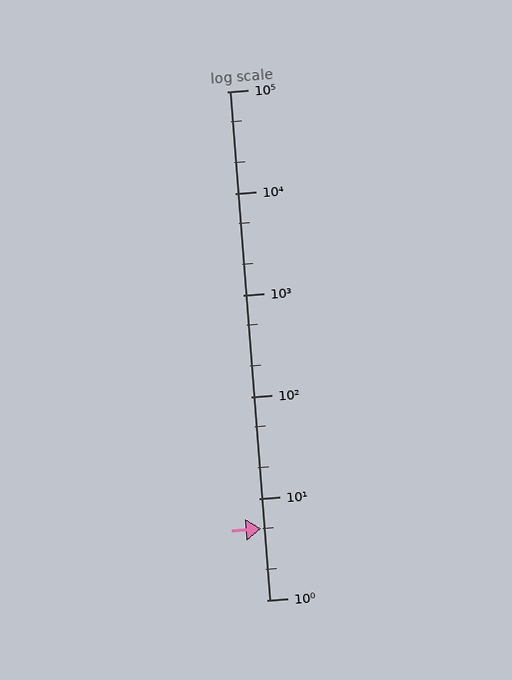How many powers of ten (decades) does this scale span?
The scale spans 5 decades, from 1 to 100000.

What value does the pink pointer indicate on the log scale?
The pointer indicates approximately 5.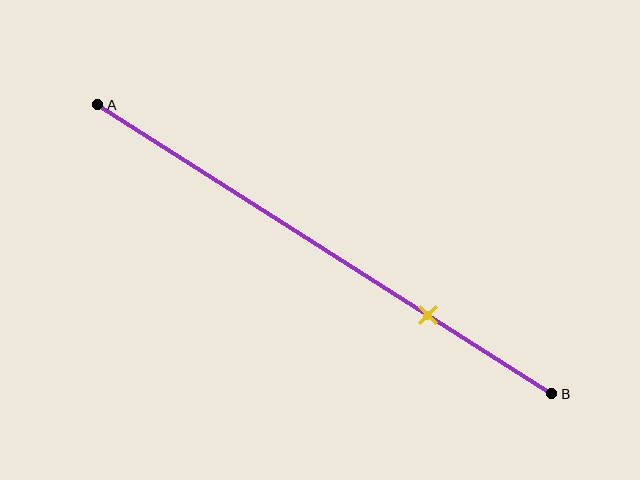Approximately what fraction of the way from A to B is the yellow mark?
The yellow mark is approximately 75% of the way from A to B.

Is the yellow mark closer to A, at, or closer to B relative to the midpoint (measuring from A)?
The yellow mark is closer to point B than the midpoint of segment AB.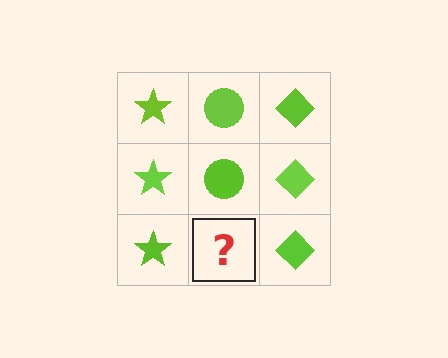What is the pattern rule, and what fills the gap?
The rule is that each column has a consistent shape. The gap should be filled with a lime circle.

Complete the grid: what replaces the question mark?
The question mark should be replaced with a lime circle.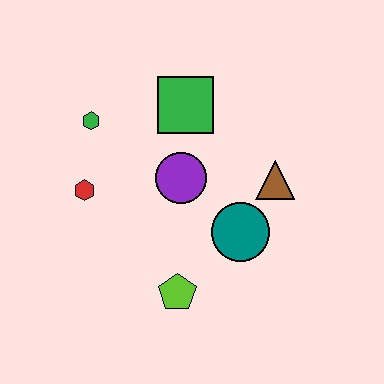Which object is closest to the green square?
The purple circle is closest to the green square.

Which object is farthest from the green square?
The lime pentagon is farthest from the green square.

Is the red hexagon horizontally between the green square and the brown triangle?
No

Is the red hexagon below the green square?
Yes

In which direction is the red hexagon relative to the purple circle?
The red hexagon is to the left of the purple circle.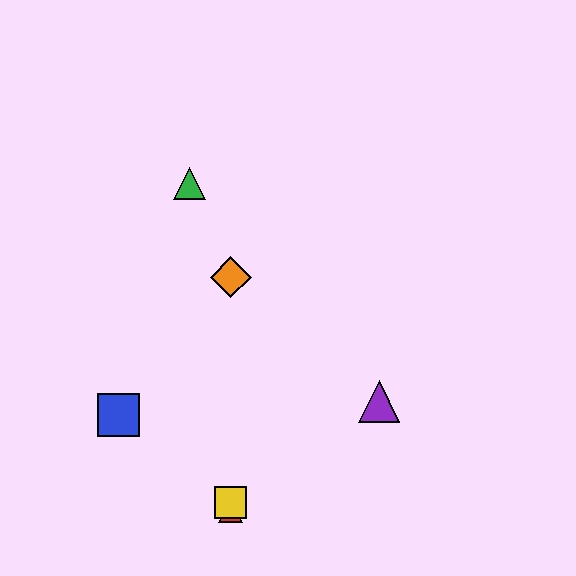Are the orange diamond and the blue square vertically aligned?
No, the orange diamond is at x≈231 and the blue square is at x≈119.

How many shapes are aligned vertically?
3 shapes (the red triangle, the yellow square, the orange diamond) are aligned vertically.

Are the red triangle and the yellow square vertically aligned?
Yes, both are at x≈231.